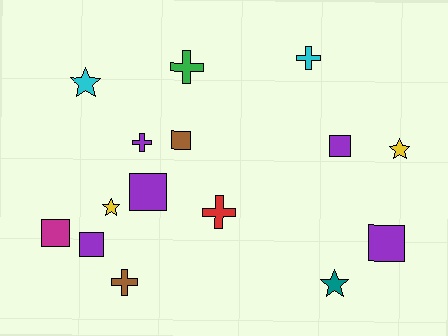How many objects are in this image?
There are 15 objects.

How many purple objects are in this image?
There are 5 purple objects.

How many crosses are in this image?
There are 5 crosses.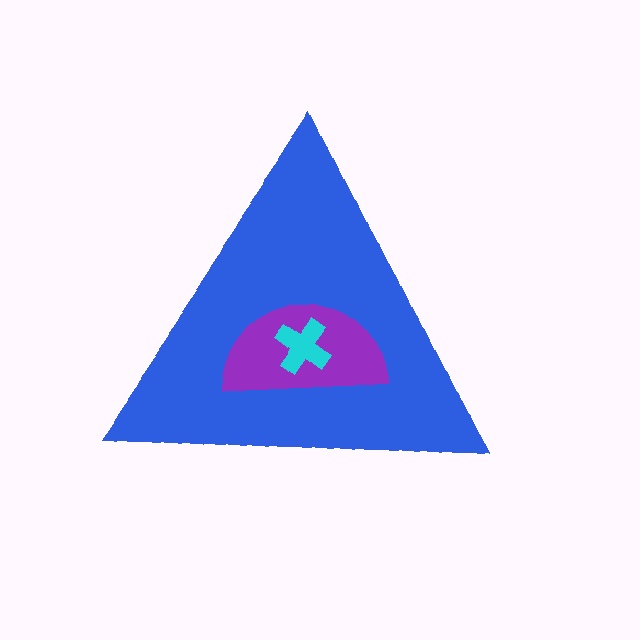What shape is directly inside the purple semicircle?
The cyan cross.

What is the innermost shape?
The cyan cross.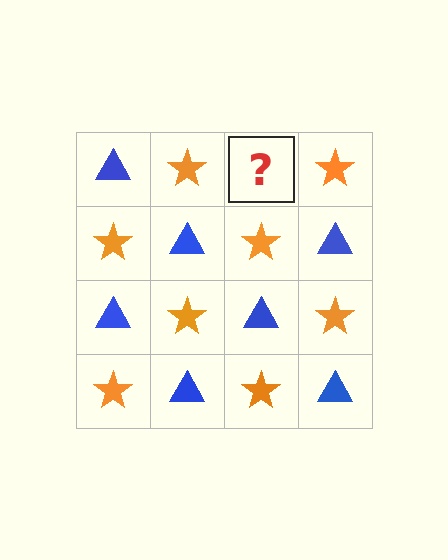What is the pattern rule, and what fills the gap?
The rule is that it alternates blue triangle and orange star in a checkerboard pattern. The gap should be filled with a blue triangle.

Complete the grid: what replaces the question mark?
The question mark should be replaced with a blue triangle.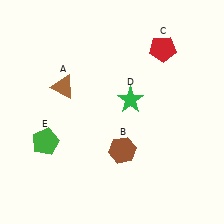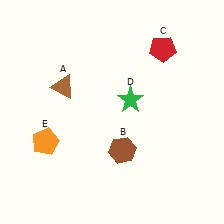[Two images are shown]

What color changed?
The pentagon (E) changed from green in Image 1 to orange in Image 2.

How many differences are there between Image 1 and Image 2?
There is 1 difference between the two images.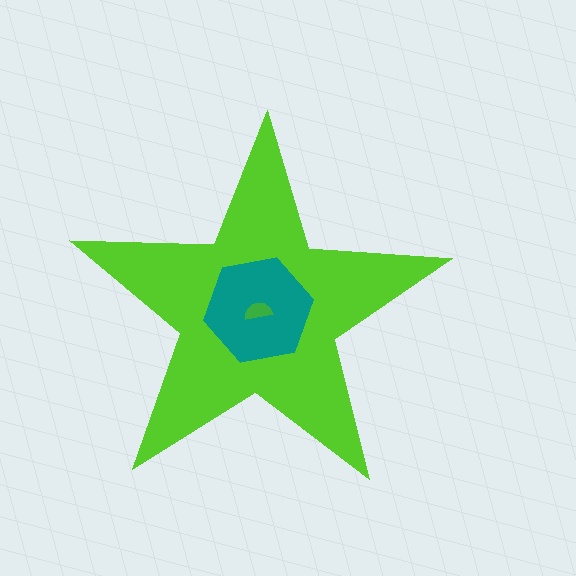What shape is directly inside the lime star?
The teal hexagon.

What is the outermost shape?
The lime star.